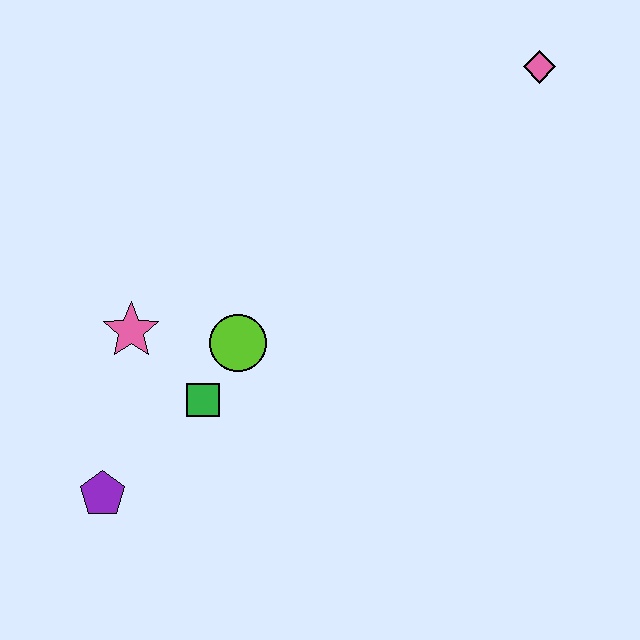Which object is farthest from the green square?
The pink diamond is farthest from the green square.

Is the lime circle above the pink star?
No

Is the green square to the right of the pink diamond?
No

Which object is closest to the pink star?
The green square is closest to the pink star.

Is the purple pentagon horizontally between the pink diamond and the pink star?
No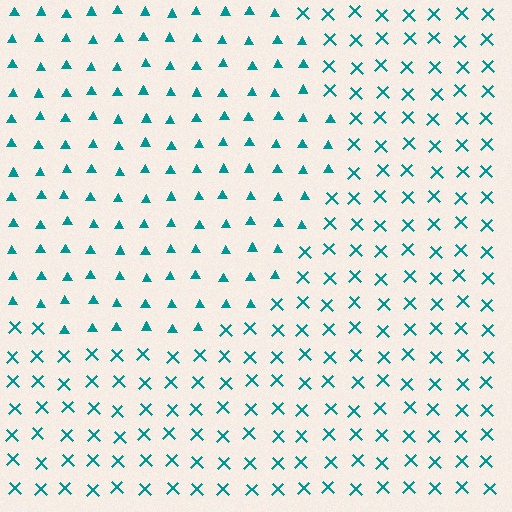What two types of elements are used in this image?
The image uses triangles inside the circle region and X marks outside it.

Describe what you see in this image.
The image is filled with small teal elements arranged in a uniform grid. A circle-shaped region contains triangles, while the surrounding area contains X marks. The boundary is defined purely by the change in element shape.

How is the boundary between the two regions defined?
The boundary is defined by a change in element shape: triangles inside vs. X marks outside. All elements share the same color and spacing.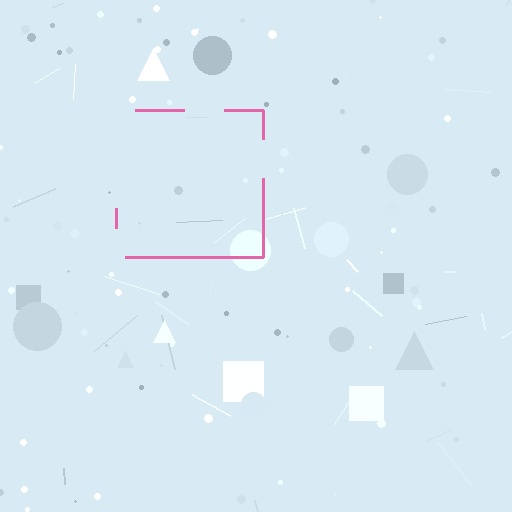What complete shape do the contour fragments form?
The contour fragments form a square.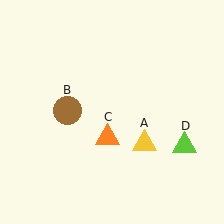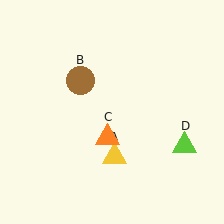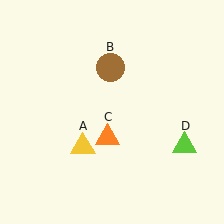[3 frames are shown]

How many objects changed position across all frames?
2 objects changed position: yellow triangle (object A), brown circle (object B).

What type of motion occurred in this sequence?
The yellow triangle (object A), brown circle (object B) rotated clockwise around the center of the scene.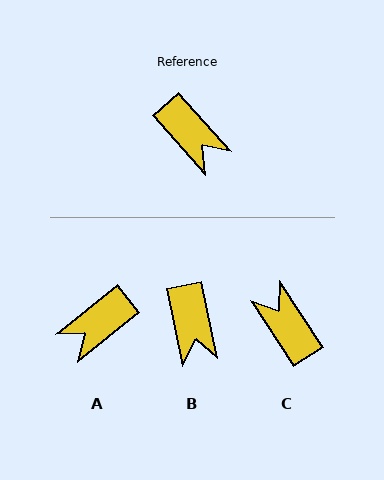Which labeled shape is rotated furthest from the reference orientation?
C, about 171 degrees away.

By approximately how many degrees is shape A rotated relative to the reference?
Approximately 93 degrees clockwise.